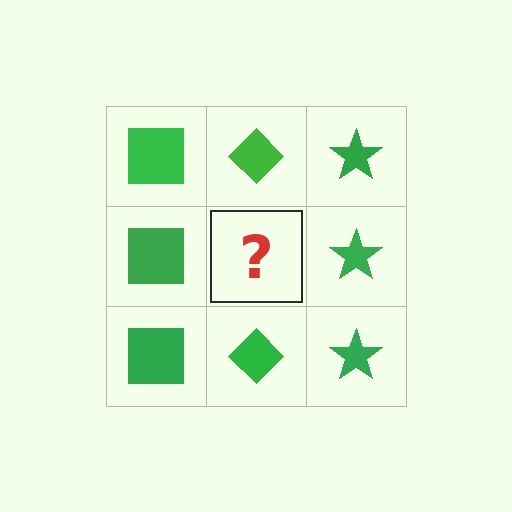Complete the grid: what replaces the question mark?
The question mark should be replaced with a green diamond.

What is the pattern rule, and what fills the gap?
The rule is that each column has a consistent shape. The gap should be filled with a green diamond.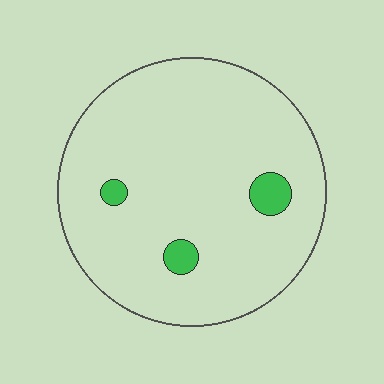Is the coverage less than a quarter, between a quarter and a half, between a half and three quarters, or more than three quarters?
Less than a quarter.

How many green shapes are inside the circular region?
3.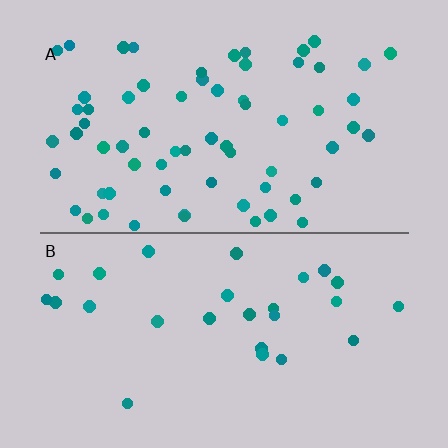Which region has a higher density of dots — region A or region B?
A (the top).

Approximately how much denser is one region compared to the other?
Approximately 2.5× — region A over region B.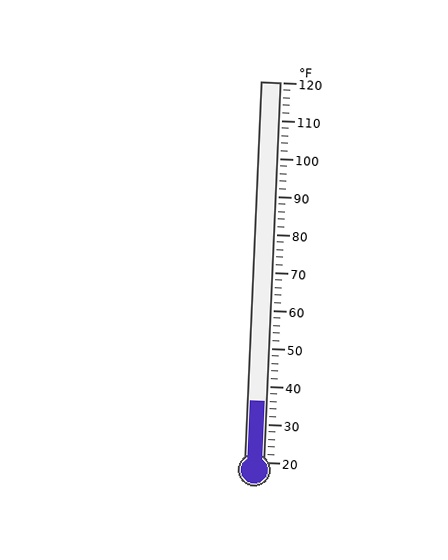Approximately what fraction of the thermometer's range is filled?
The thermometer is filled to approximately 15% of its range.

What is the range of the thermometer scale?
The thermometer scale ranges from 20°F to 120°F.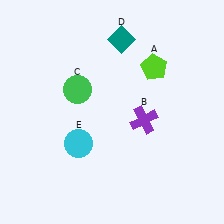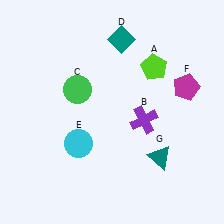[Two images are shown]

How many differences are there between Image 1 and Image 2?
There are 2 differences between the two images.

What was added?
A magenta pentagon (F), a teal triangle (G) were added in Image 2.